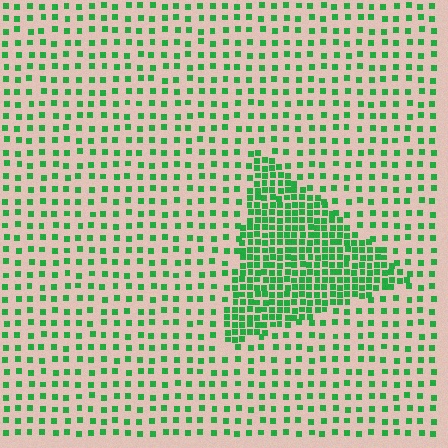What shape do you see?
I see a triangle.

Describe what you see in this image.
The image contains small green elements arranged at two different densities. A triangle-shaped region is visible where the elements are more densely packed than the surrounding area.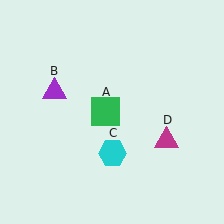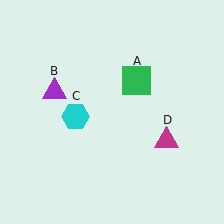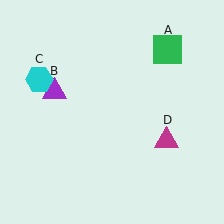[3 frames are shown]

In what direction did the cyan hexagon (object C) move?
The cyan hexagon (object C) moved up and to the left.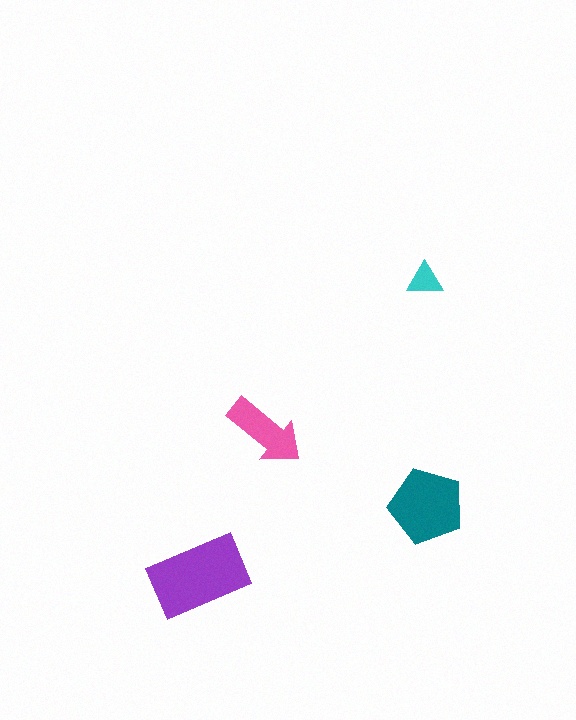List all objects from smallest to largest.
The cyan triangle, the pink arrow, the teal pentagon, the purple rectangle.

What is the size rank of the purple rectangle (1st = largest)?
1st.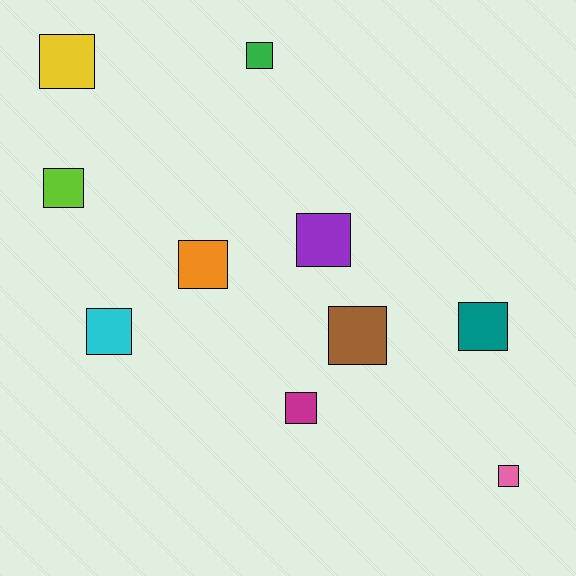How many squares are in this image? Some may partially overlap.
There are 10 squares.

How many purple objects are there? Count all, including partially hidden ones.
There is 1 purple object.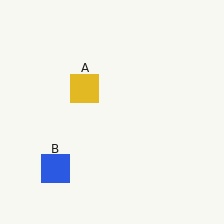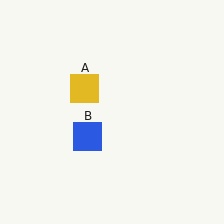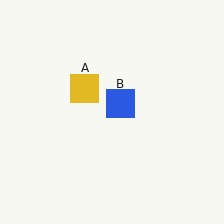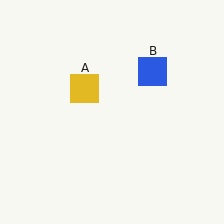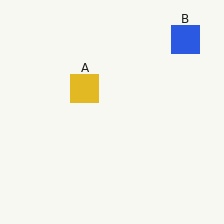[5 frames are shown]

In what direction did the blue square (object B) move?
The blue square (object B) moved up and to the right.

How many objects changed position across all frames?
1 object changed position: blue square (object B).